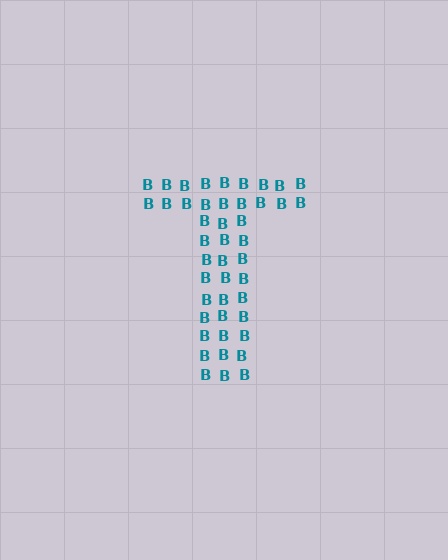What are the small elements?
The small elements are letter B's.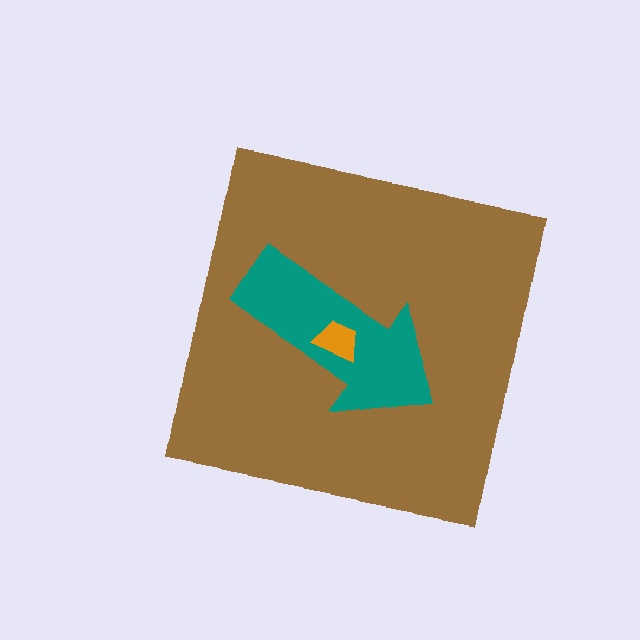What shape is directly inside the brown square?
The teal arrow.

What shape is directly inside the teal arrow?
The orange trapezoid.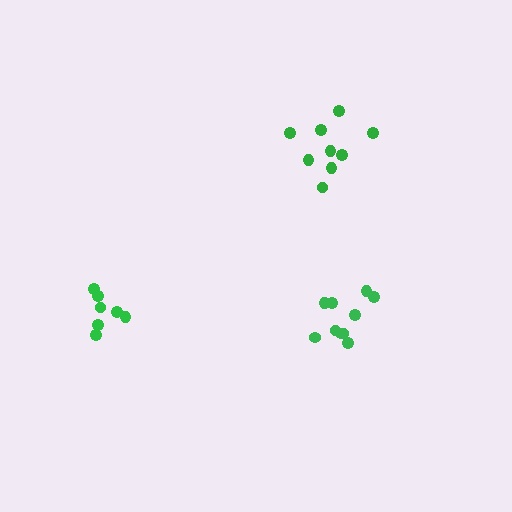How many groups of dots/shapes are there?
There are 3 groups.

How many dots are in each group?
Group 1: 7 dots, Group 2: 9 dots, Group 3: 10 dots (26 total).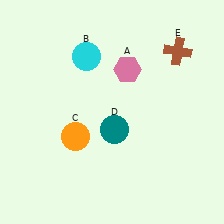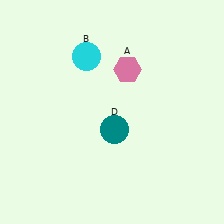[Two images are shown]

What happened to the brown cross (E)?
The brown cross (E) was removed in Image 2. It was in the top-right area of Image 1.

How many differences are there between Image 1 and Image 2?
There are 2 differences between the two images.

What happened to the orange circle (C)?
The orange circle (C) was removed in Image 2. It was in the bottom-left area of Image 1.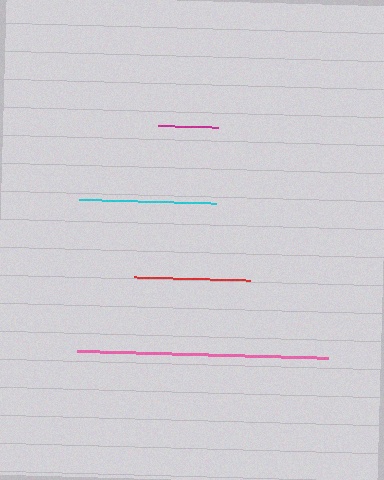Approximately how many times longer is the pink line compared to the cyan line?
The pink line is approximately 1.8 times the length of the cyan line.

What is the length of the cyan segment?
The cyan segment is approximately 137 pixels long.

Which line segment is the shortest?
The magenta line is the shortest at approximately 61 pixels.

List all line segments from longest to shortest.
From longest to shortest: pink, cyan, red, magenta.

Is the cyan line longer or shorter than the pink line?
The pink line is longer than the cyan line.